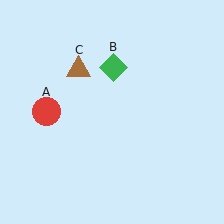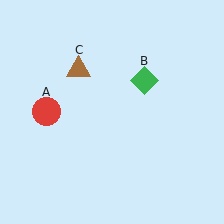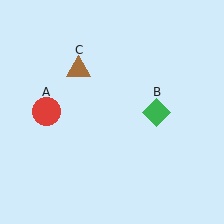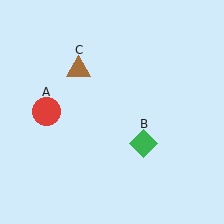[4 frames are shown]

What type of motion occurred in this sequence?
The green diamond (object B) rotated clockwise around the center of the scene.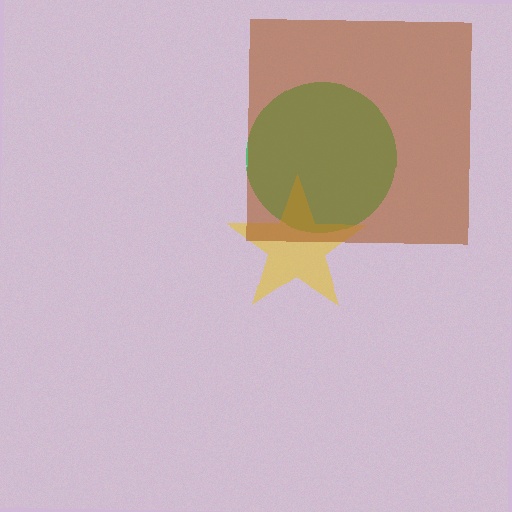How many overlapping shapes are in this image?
There are 3 overlapping shapes in the image.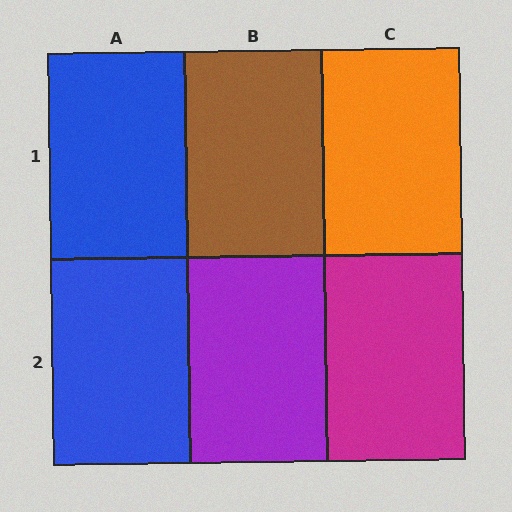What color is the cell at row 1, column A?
Blue.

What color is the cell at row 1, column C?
Orange.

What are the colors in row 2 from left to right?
Blue, purple, magenta.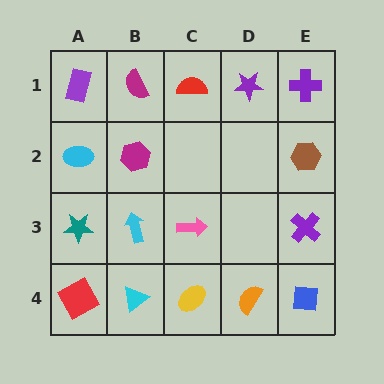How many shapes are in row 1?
5 shapes.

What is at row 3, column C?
A pink arrow.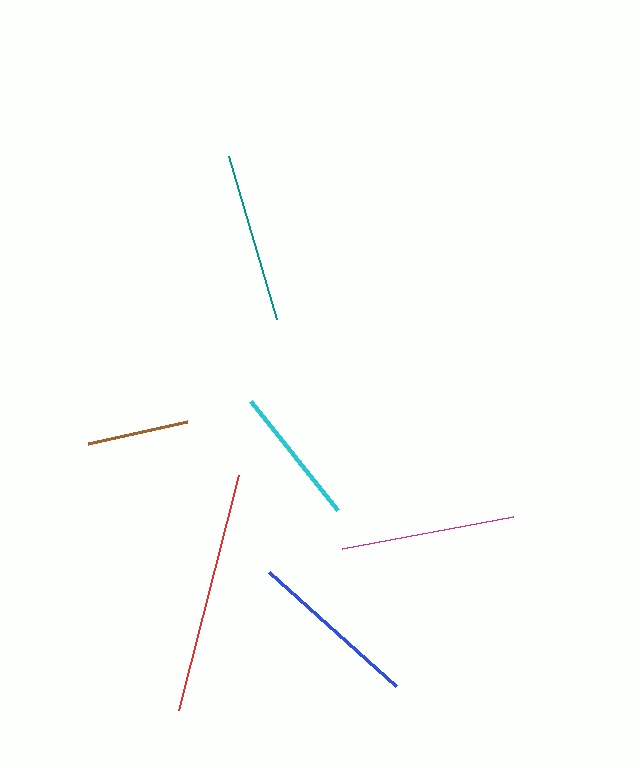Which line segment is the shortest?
The brown line is the shortest at approximately 102 pixels.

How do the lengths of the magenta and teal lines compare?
The magenta and teal lines are approximately the same length.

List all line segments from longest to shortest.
From longest to shortest: red, magenta, blue, teal, cyan, brown.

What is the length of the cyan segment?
The cyan segment is approximately 140 pixels long.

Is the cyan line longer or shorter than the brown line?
The cyan line is longer than the brown line.